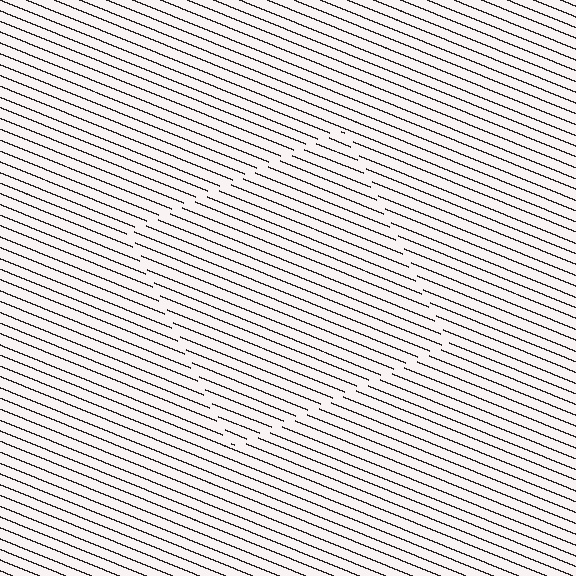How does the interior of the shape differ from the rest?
The interior of the shape contains the same grating, shifted by half a period — the contour is defined by the phase discontinuity where line-ends from the inner and outer gratings abut.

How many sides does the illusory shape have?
4 sides — the line-ends trace a square.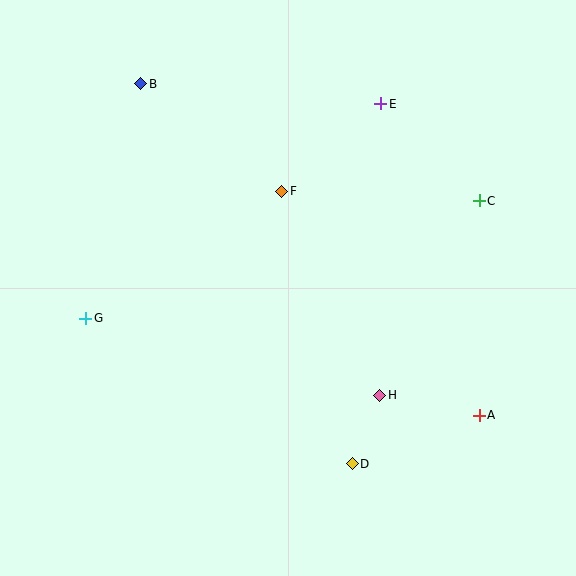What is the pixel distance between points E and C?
The distance between E and C is 138 pixels.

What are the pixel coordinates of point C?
Point C is at (479, 201).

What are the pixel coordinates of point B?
Point B is at (141, 84).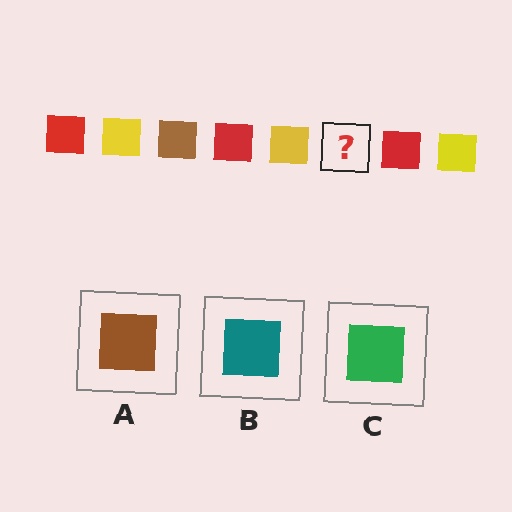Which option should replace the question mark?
Option A.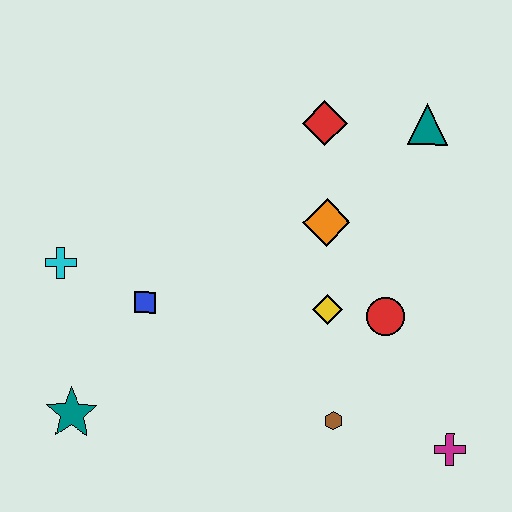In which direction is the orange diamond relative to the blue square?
The orange diamond is to the right of the blue square.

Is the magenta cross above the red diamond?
No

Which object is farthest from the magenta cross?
The cyan cross is farthest from the magenta cross.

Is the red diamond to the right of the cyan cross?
Yes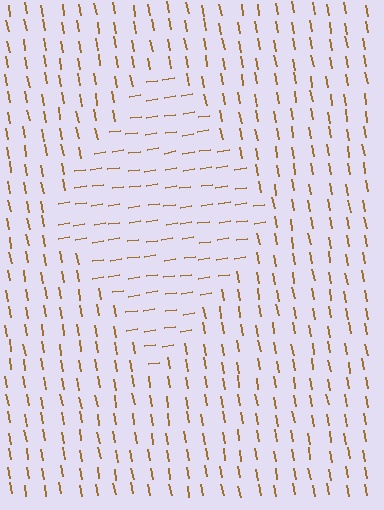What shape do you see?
I see a diamond.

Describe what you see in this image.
The image is filled with small brown line segments. A diamond region in the image has lines oriented differently from the surrounding lines, creating a visible texture boundary.